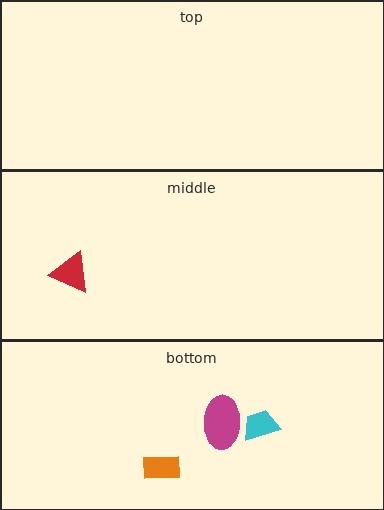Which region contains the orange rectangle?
The bottom region.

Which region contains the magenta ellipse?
The bottom region.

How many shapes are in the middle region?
1.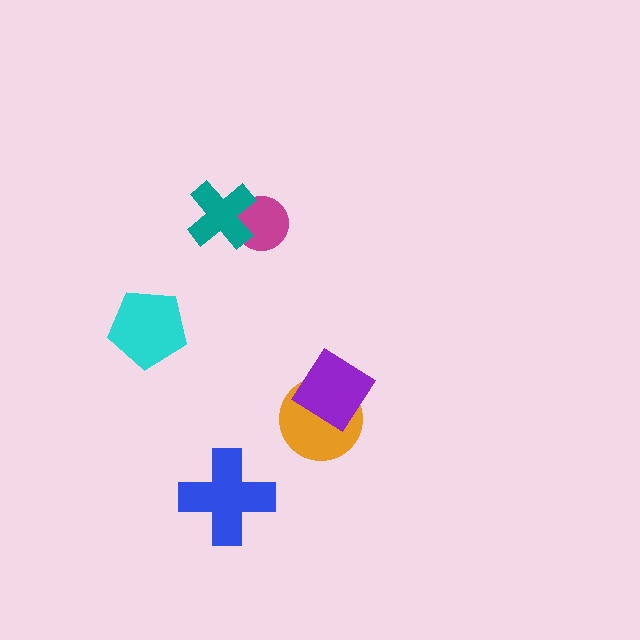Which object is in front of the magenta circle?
The teal cross is in front of the magenta circle.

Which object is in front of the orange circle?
The purple diamond is in front of the orange circle.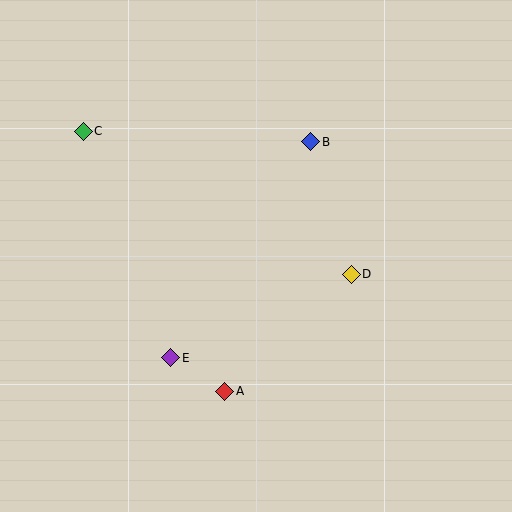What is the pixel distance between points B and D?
The distance between B and D is 139 pixels.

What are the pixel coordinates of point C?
Point C is at (83, 131).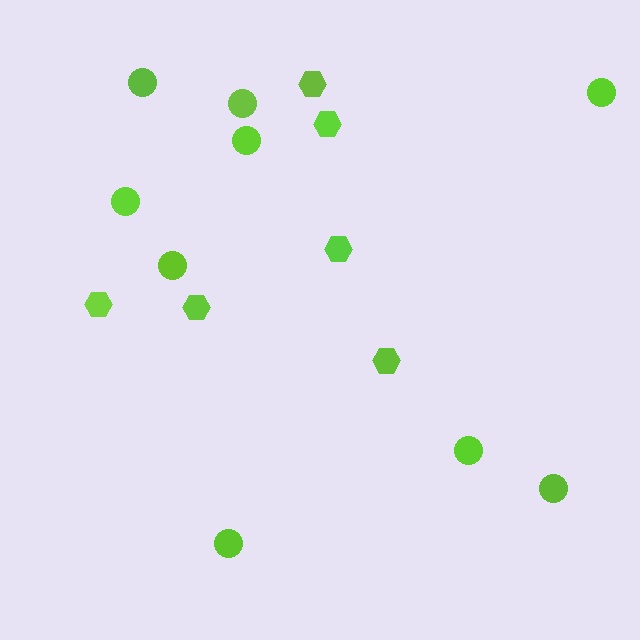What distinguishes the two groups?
There are 2 groups: one group of hexagons (6) and one group of circles (9).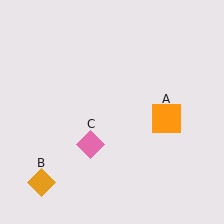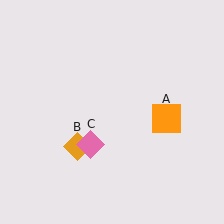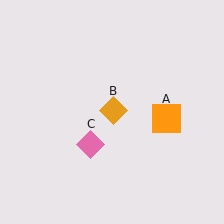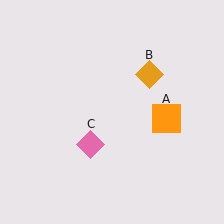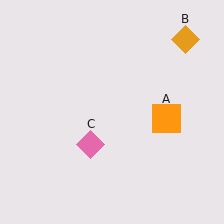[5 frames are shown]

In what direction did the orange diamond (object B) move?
The orange diamond (object B) moved up and to the right.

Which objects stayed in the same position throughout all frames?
Orange square (object A) and pink diamond (object C) remained stationary.